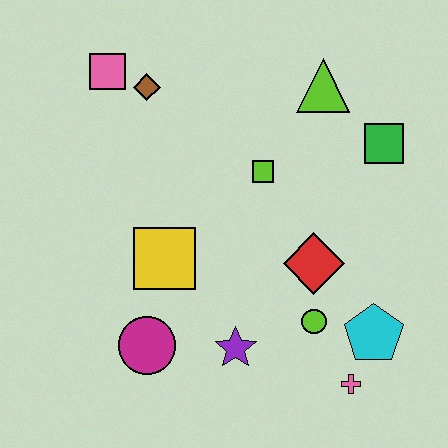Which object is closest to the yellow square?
The magenta circle is closest to the yellow square.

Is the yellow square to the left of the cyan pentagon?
Yes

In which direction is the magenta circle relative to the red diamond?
The magenta circle is to the left of the red diamond.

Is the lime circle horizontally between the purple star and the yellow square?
No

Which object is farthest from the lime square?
The pink cross is farthest from the lime square.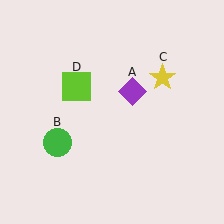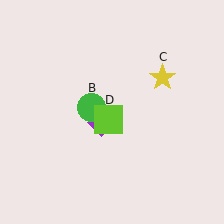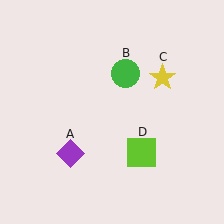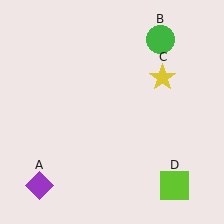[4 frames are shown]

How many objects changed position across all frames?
3 objects changed position: purple diamond (object A), green circle (object B), lime square (object D).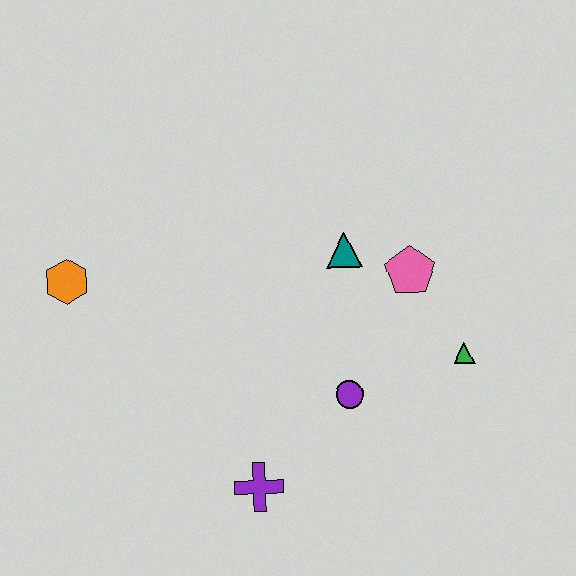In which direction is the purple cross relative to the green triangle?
The purple cross is to the left of the green triangle.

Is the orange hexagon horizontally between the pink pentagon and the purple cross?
No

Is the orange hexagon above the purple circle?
Yes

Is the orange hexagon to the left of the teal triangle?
Yes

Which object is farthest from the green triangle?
The orange hexagon is farthest from the green triangle.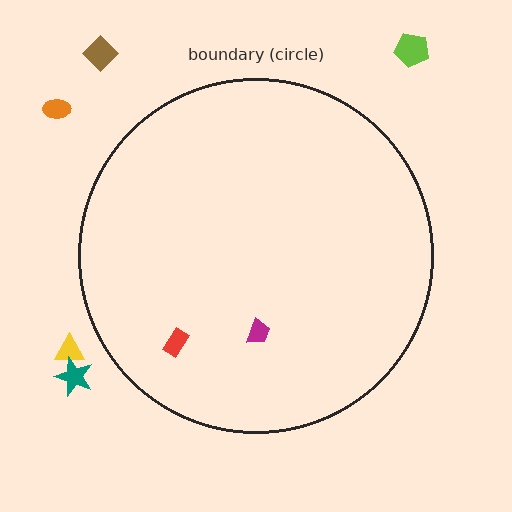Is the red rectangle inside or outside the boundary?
Inside.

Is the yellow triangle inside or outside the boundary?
Outside.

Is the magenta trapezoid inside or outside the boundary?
Inside.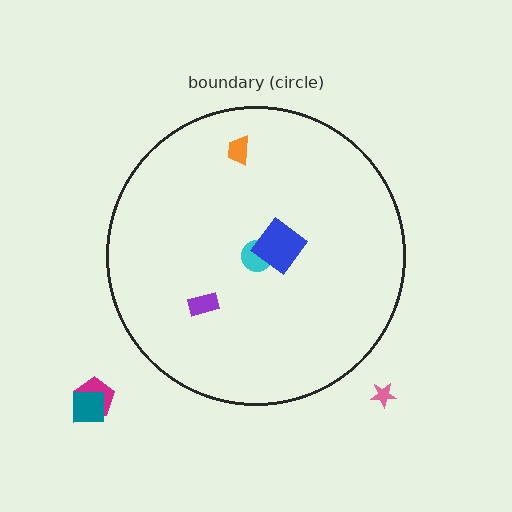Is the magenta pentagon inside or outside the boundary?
Outside.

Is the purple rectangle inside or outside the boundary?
Inside.